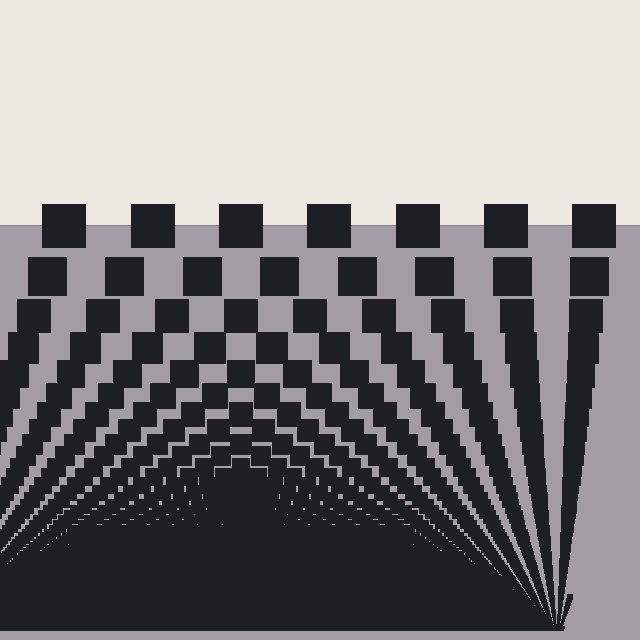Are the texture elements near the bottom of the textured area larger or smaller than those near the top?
Smaller. The gradient is inverted — elements near the bottom are smaller and denser.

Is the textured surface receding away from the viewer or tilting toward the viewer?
The surface appears to tilt toward the viewer. Texture elements get larger and sparser toward the top.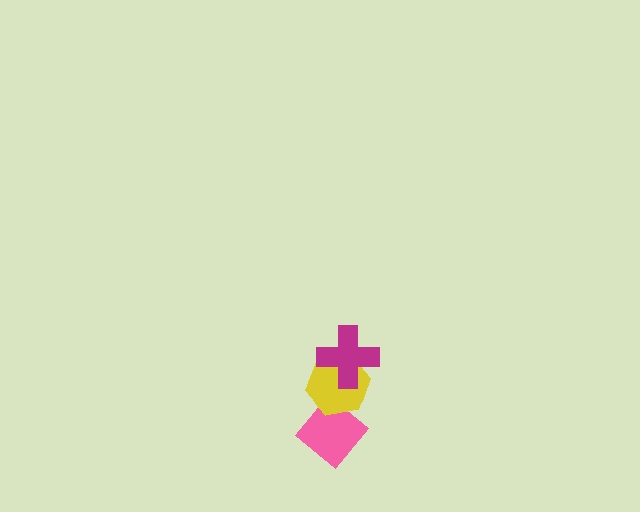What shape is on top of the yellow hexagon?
The magenta cross is on top of the yellow hexagon.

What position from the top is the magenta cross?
The magenta cross is 1st from the top.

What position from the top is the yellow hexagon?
The yellow hexagon is 2nd from the top.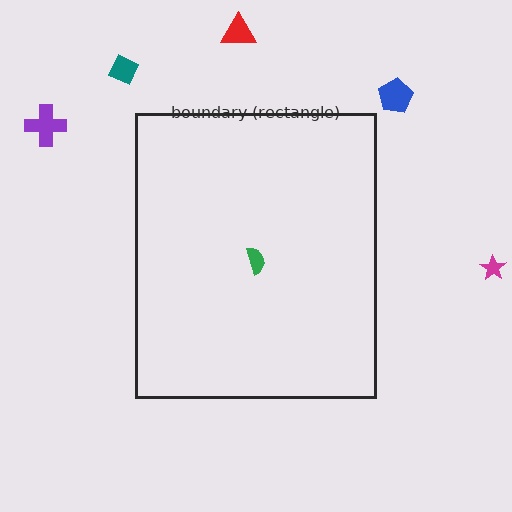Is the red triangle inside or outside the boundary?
Outside.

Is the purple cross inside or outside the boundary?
Outside.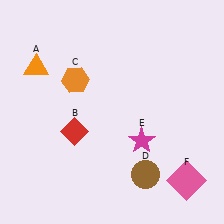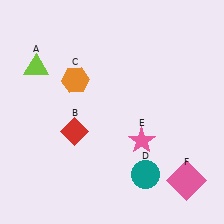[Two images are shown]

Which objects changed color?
A changed from orange to lime. D changed from brown to teal. E changed from magenta to pink.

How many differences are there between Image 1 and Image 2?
There are 3 differences between the two images.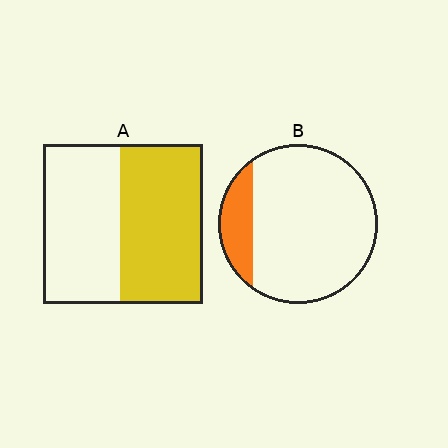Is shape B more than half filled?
No.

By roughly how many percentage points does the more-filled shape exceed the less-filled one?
By roughly 35 percentage points (A over B).